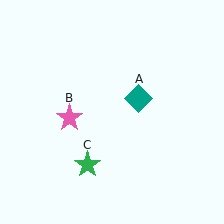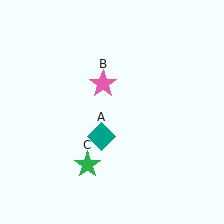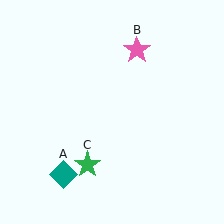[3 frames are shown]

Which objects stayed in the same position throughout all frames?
Green star (object C) remained stationary.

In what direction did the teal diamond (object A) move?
The teal diamond (object A) moved down and to the left.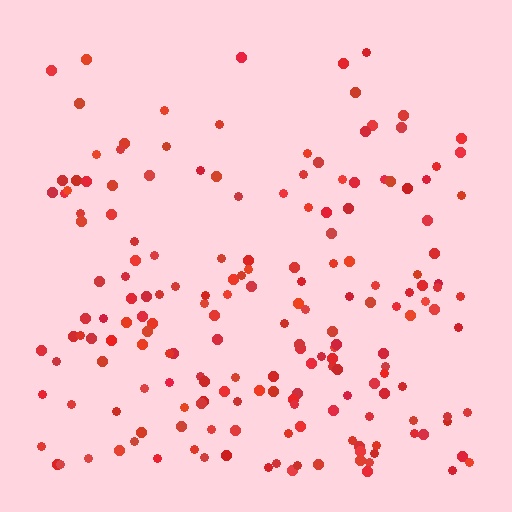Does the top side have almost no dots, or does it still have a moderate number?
Still a moderate number, just noticeably fewer than the bottom.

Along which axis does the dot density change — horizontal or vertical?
Vertical.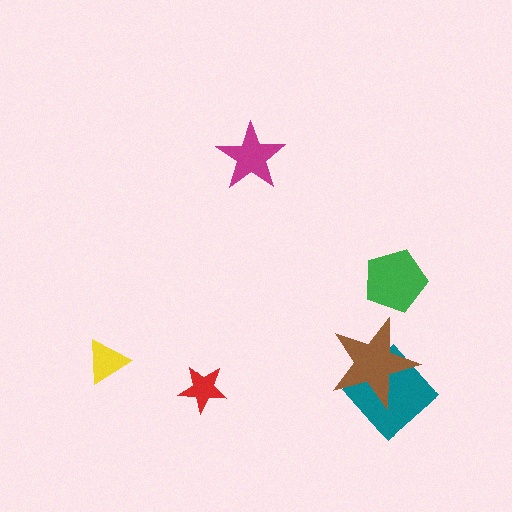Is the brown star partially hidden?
No, no other shape covers it.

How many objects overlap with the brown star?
1 object overlaps with the brown star.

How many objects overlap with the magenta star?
0 objects overlap with the magenta star.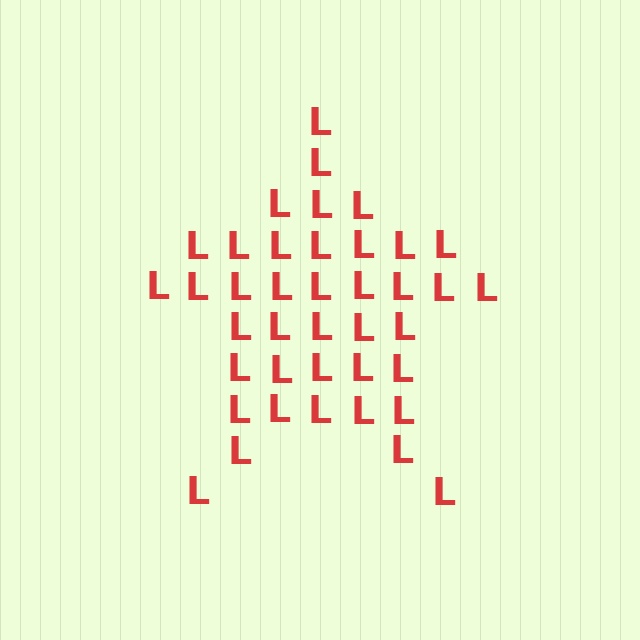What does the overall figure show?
The overall figure shows a star.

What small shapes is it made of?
It is made of small letter L's.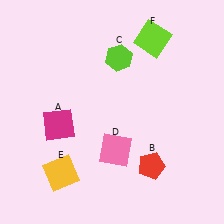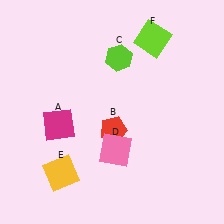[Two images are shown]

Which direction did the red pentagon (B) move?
The red pentagon (B) moved left.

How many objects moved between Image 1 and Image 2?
1 object moved between the two images.